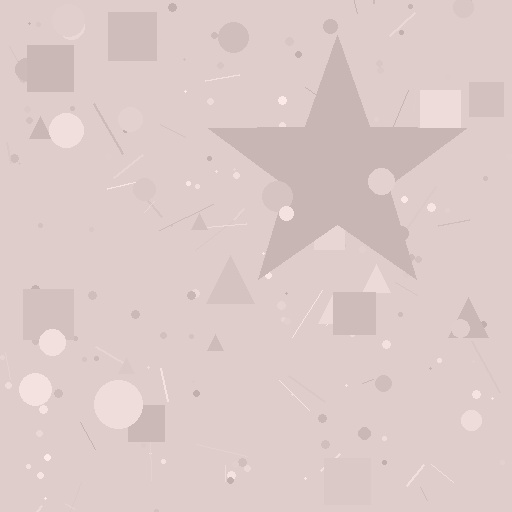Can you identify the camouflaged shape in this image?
The camouflaged shape is a star.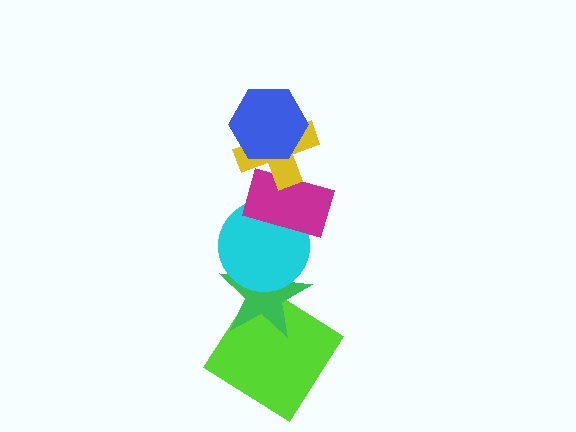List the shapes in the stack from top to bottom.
From top to bottom: the blue hexagon, the yellow cross, the magenta rectangle, the cyan circle, the green star, the lime diamond.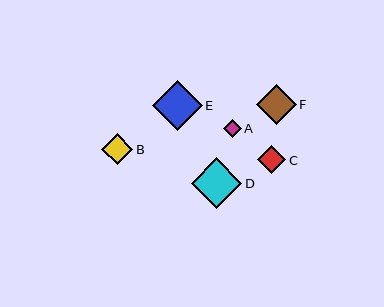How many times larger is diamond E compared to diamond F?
Diamond E is approximately 1.3 times the size of diamond F.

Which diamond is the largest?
Diamond D is the largest with a size of approximately 50 pixels.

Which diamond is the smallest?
Diamond A is the smallest with a size of approximately 18 pixels.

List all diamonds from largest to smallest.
From largest to smallest: D, E, F, B, C, A.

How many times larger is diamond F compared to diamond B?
Diamond F is approximately 1.3 times the size of diamond B.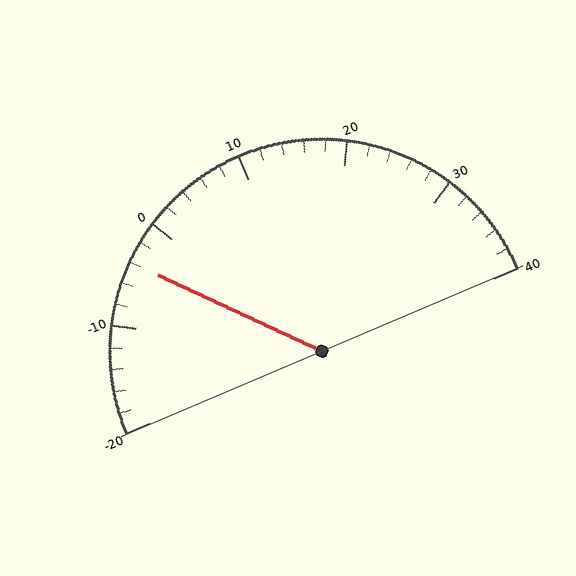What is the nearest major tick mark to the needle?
The nearest major tick mark is 0.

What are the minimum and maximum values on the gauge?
The gauge ranges from -20 to 40.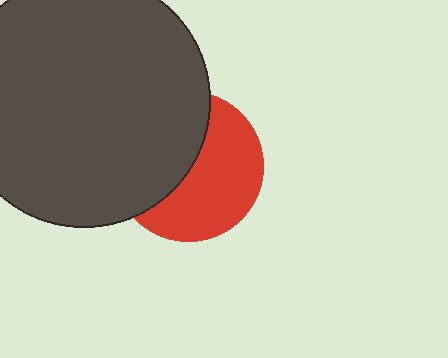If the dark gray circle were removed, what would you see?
You would see the complete red circle.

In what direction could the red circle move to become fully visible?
The red circle could move right. That would shift it out from behind the dark gray circle entirely.